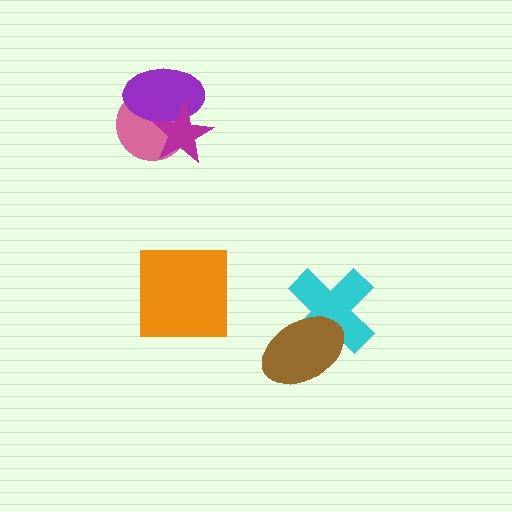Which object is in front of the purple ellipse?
The magenta star is in front of the purple ellipse.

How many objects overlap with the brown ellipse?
1 object overlaps with the brown ellipse.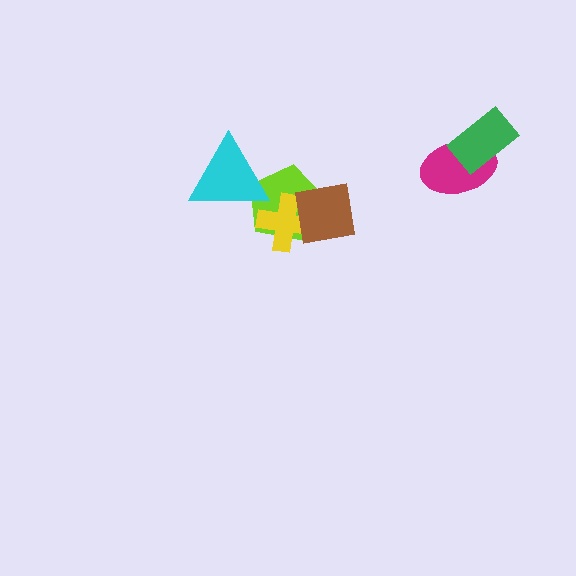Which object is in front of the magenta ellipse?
The green rectangle is in front of the magenta ellipse.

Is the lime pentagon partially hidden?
Yes, it is partially covered by another shape.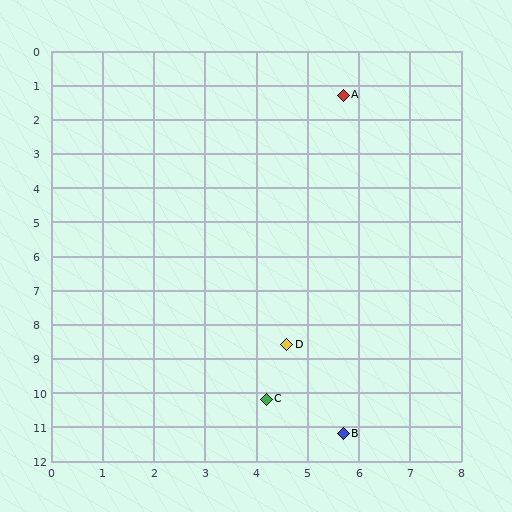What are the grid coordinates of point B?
Point B is at approximately (5.7, 11.2).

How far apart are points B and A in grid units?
Points B and A are about 9.9 grid units apart.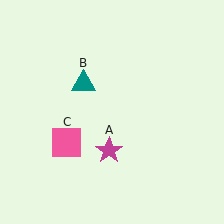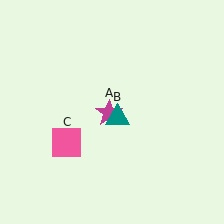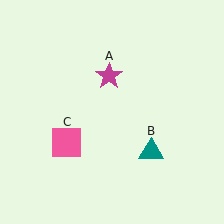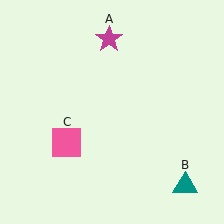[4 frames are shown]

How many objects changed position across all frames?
2 objects changed position: magenta star (object A), teal triangle (object B).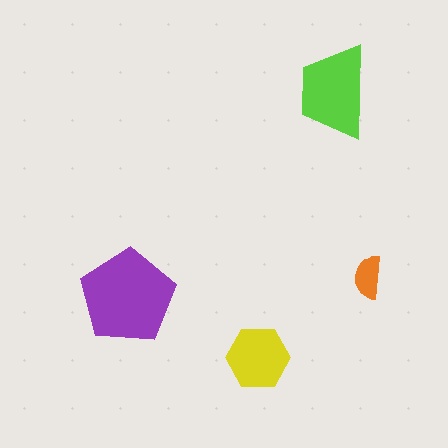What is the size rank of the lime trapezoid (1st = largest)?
2nd.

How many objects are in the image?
There are 4 objects in the image.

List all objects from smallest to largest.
The orange semicircle, the yellow hexagon, the lime trapezoid, the purple pentagon.